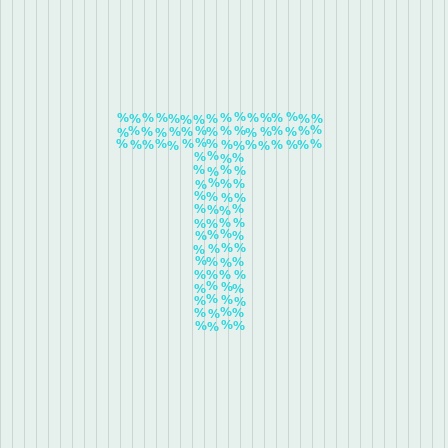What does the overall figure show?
The overall figure shows the letter T.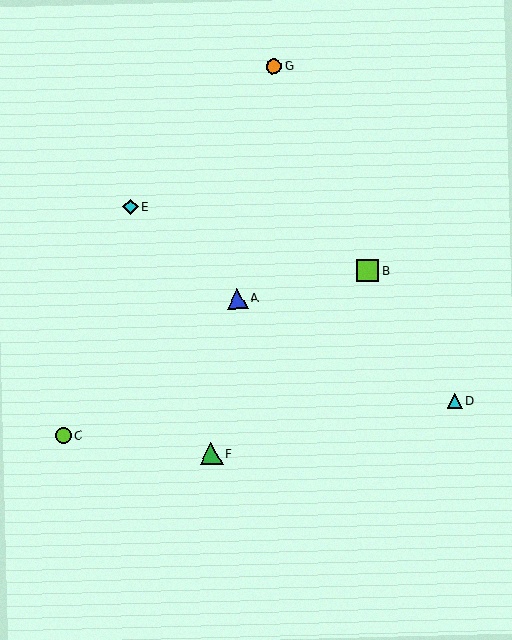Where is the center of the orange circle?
The center of the orange circle is at (274, 66).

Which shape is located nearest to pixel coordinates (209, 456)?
The green triangle (labeled F) at (211, 454) is nearest to that location.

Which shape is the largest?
The green triangle (labeled F) is the largest.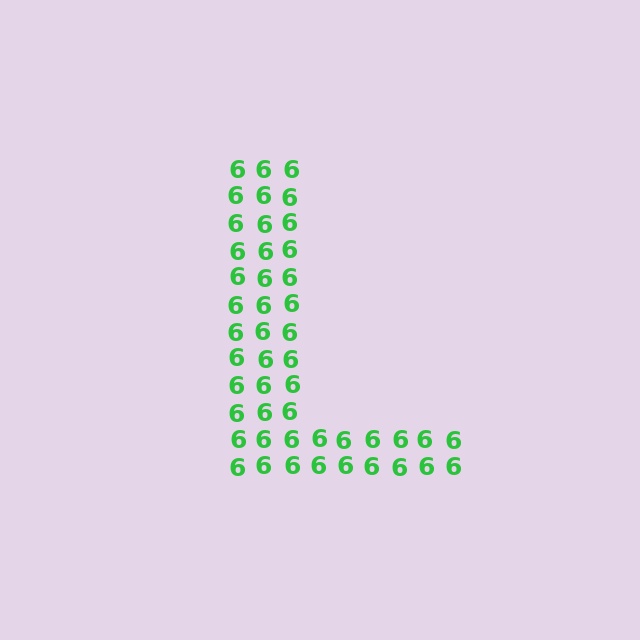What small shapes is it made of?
It is made of small digit 6's.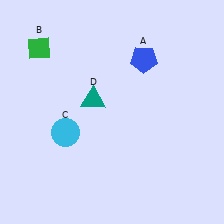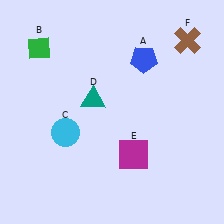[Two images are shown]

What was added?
A magenta square (E), a brown cross (F) were added in Image 2.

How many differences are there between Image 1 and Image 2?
There are 2 differences between the two images.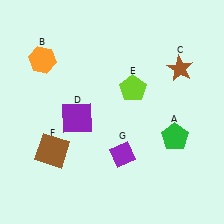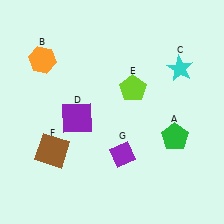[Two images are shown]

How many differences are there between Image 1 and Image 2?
There is 1 difference between the two images.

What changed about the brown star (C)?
In Image 1, C is brown. In Image 2, it changed to cyan.